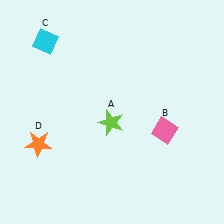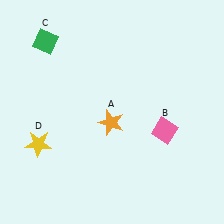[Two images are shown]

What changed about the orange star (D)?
In Image 1, D is orange. In Image 2, it changed to yellow.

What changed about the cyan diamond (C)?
In Image 1, C is cyan. In Image 2, it changed to green.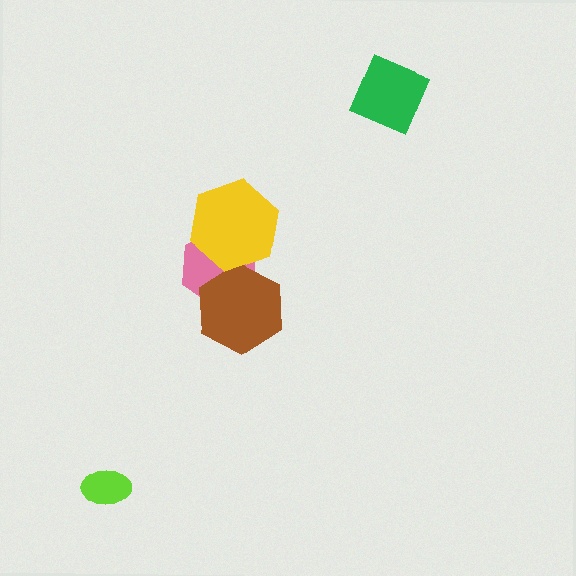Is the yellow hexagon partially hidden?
No, no other shape covers it.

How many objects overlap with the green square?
0 objects overlap with the green square.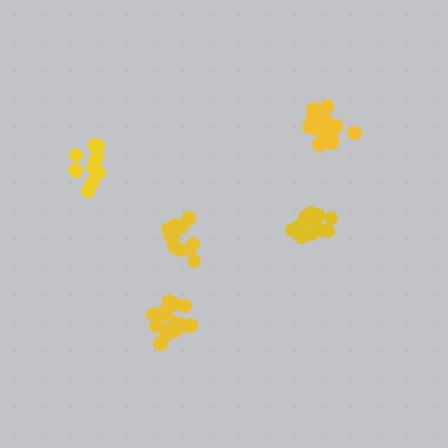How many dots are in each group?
Group 1: 12 dots, Group 2: 12 dots, Group 3: 17 dots, Group 4: 17 dots, Group 5: 11 dots (69 total).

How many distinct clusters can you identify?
There are 5 distinct clusters.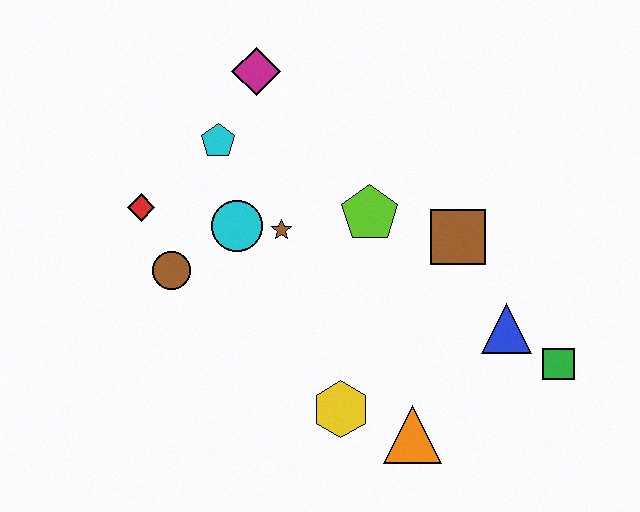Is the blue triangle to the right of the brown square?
Yes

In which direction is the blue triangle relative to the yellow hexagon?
The blue triangle is to the right of the yellow hexagon.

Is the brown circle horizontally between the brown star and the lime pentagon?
No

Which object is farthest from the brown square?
The red diamond is farthest from the brown square.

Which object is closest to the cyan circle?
The brown star is closest to the cyan circle.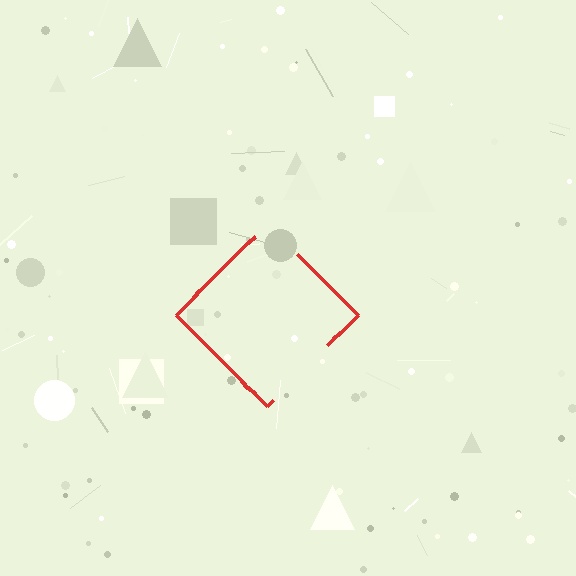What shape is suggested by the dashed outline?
The dashed outline suggests a diamond.